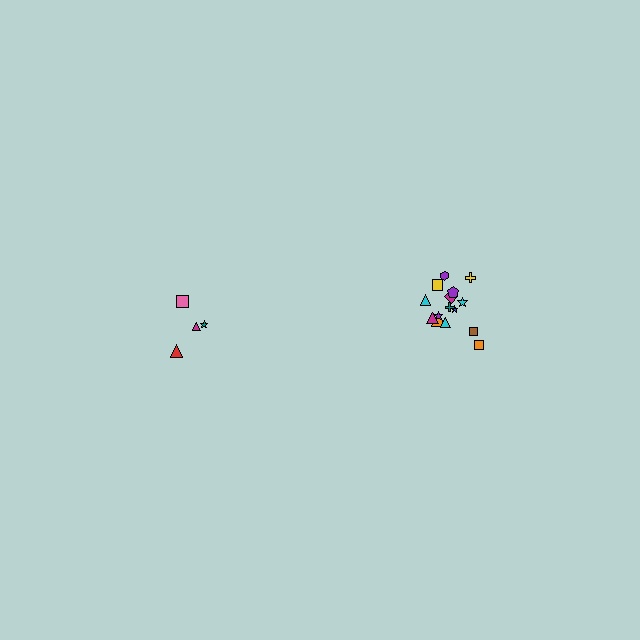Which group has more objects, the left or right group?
The right group.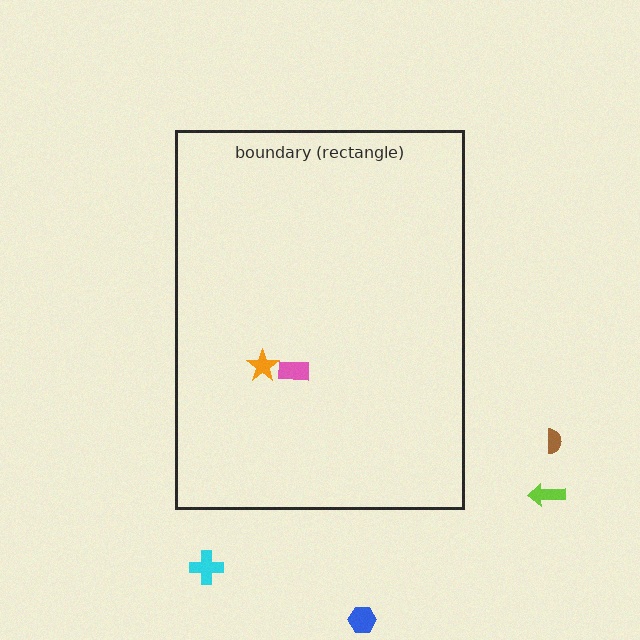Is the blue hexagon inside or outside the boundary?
Outside.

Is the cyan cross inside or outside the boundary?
Outside.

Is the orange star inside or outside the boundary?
Inside.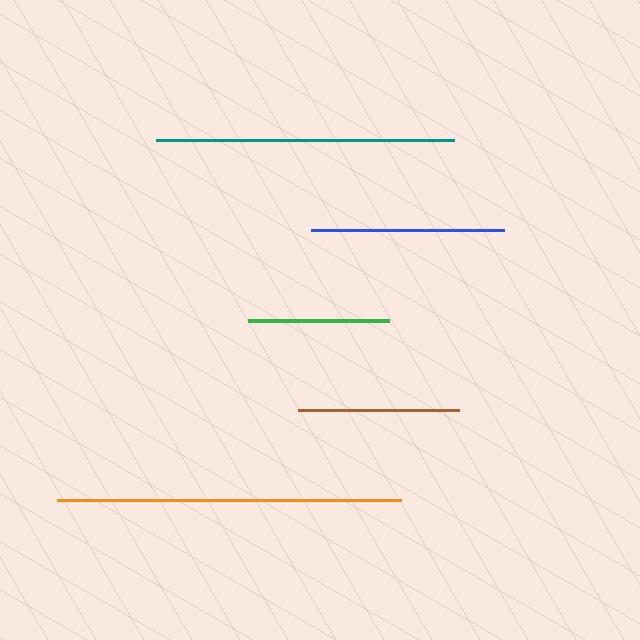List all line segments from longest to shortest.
From longest to shortest: orange, teal, blue, brown, green.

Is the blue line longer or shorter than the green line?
The blue line is longer than the green line.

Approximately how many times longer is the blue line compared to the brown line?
The blue line is approximately 1.2 times the length of the brown line.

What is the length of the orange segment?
The orange segment is approximately 344 pixels long.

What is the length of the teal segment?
The teal segment is approximately 298 pixels long.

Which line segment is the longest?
The orange line is the longest at approximately 344 pixels.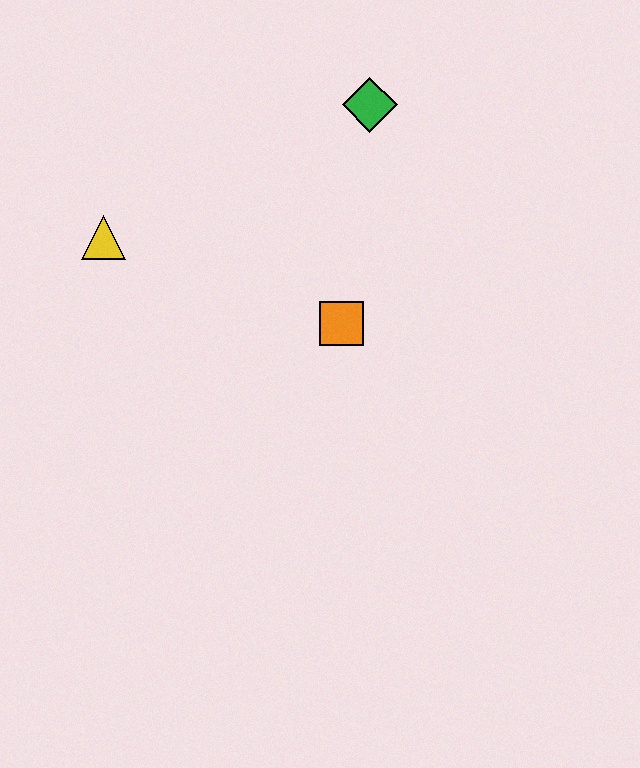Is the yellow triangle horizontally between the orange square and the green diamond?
No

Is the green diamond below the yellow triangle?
No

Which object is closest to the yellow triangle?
The orange square is closest to the yellow triangle.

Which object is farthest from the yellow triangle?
The green diamond is farthest from the yellow triangle.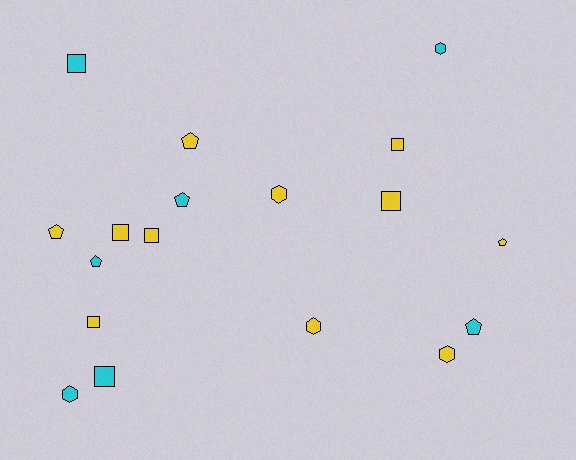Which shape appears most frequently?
Square, with 7 objects.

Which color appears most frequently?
Yellow, with 11 objects.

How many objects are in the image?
There are 18 objects.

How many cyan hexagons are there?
There are 2 cyan hexagons.